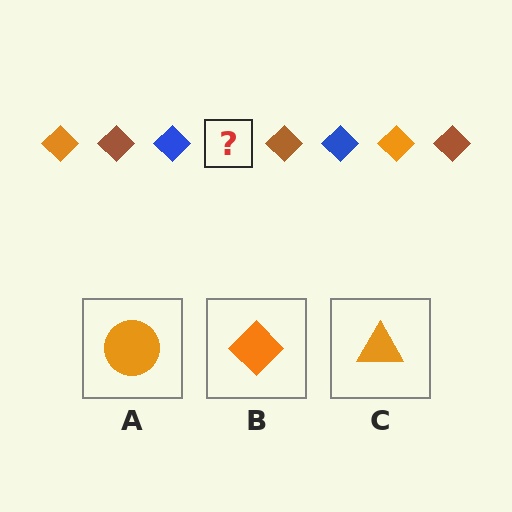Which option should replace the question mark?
Option B.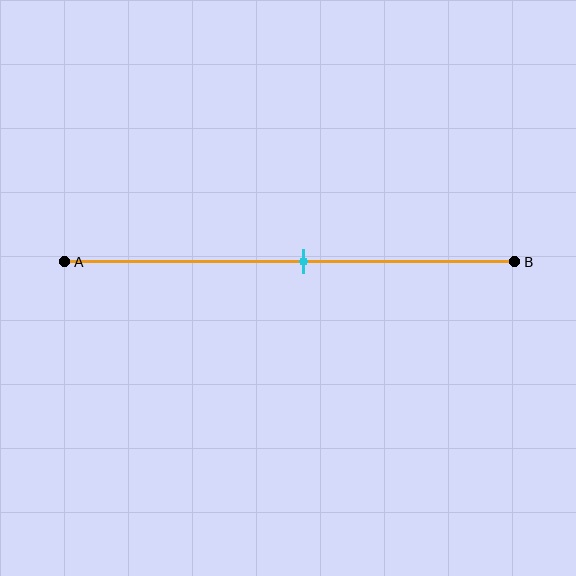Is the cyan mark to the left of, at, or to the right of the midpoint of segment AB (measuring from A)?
The cyan mark is to the right of the midpoint of segment AB.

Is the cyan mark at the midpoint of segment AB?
No, the mark is at about 55% from A, not at the 50% midpoint.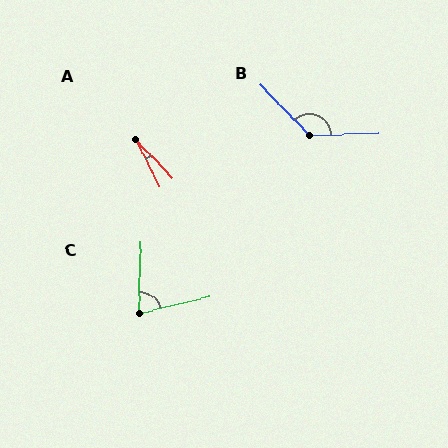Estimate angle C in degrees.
Approximately 75 degrees.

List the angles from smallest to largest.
A (16°), C (75°), B (131°).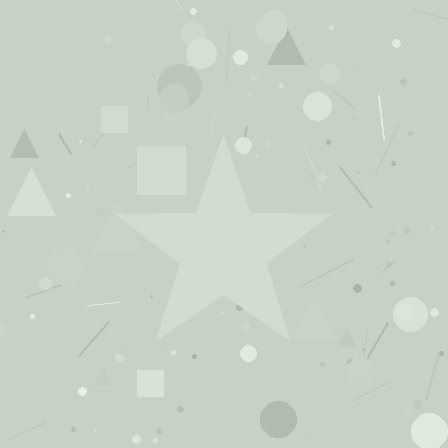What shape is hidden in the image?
A star is hidden in the image.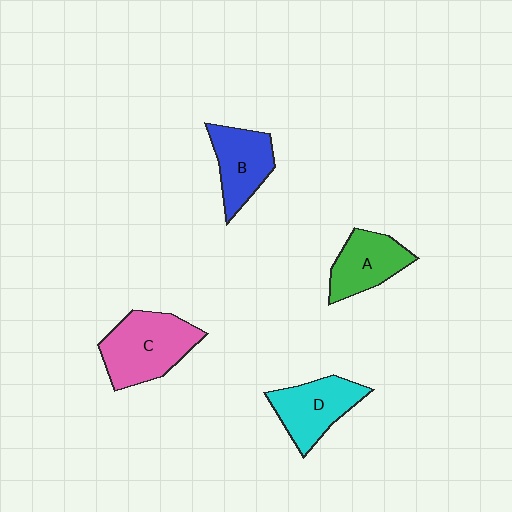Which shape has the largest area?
Shape C (pink).